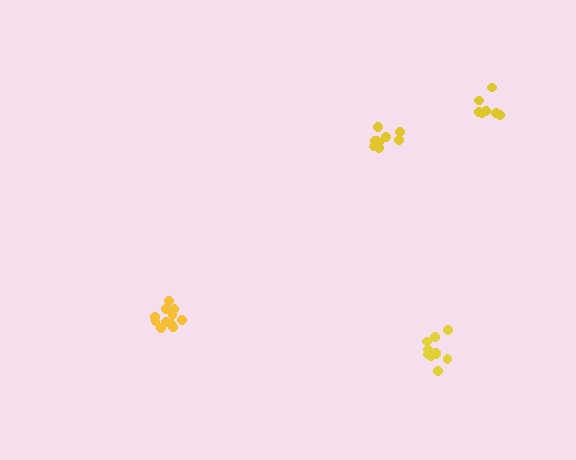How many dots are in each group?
Group 1: 9 dots, Group 2: 11 dots, Group 3: 7 dots, Group 4: 11 dots (38 total).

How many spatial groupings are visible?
There are 4 spatial groupings.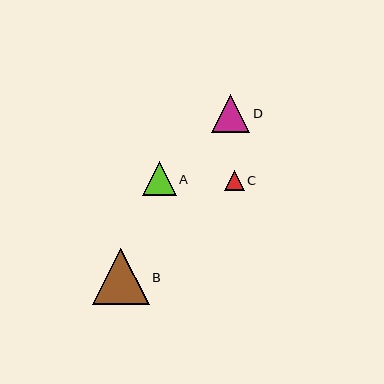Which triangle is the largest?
Triangle B is the largest with a size of approximately 57 pixels.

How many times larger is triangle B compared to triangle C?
Triangle B is approximately 2.8 times the size of triangle C.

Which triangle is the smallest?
Triangle C is the smallest with a size of approximately 20 pixels.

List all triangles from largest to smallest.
From largest to smallest: B, D, A, C.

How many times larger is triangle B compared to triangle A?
Triangle B is approximately 1.7 times the size of triangle A.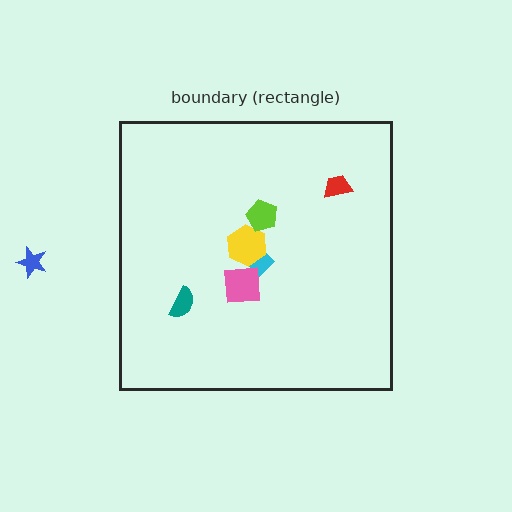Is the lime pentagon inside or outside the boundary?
Inside.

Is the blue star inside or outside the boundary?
Outside.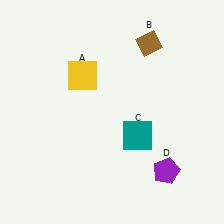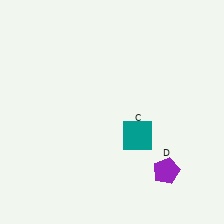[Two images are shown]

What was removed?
The yellow square (A), the brown diamond (B) were removed in Image 2.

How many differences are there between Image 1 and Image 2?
There are 2 differences between the two images.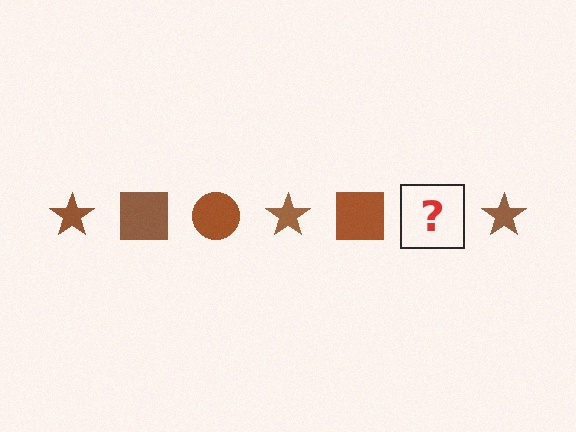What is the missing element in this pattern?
The missing element is a brown circle.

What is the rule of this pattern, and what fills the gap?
The rule is that the pattern cycles through star, square, circle shapes in brown. The gap should be filled with a brown circle.